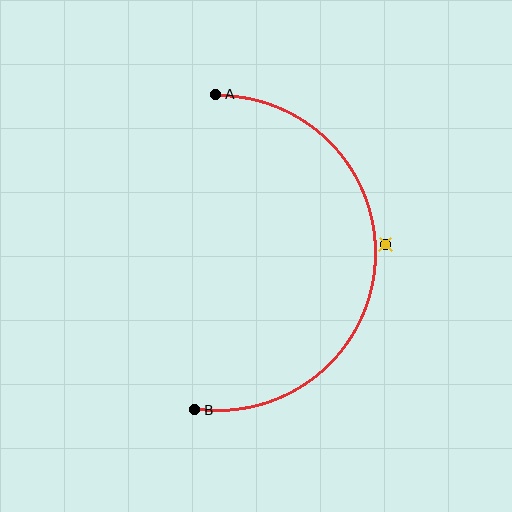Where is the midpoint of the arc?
The arc midpoint is the point on the curve farthest from the straight line joining A and B. It sits to the right of that line.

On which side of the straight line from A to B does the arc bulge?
The arc bulges to the right of the straight line connecting A and B.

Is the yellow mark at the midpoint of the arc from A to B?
No — the yellow mark does not lie on the arc at all. It sits slightly outside the curve.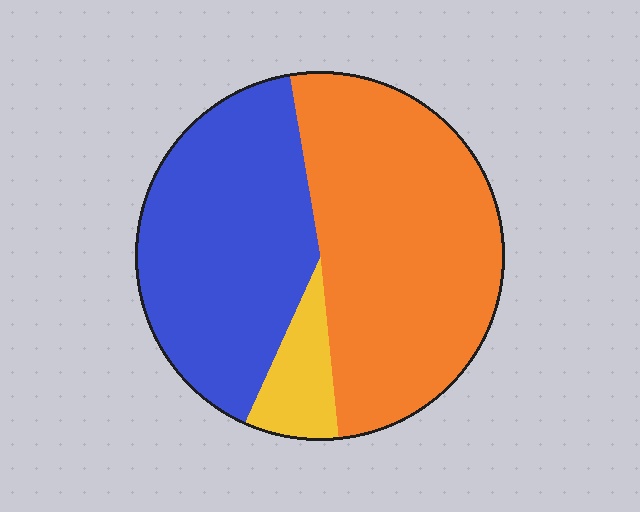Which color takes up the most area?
Orange, at roughly 50%.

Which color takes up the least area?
Yellow, at roughly 10%.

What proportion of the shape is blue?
Blue takes up about two fifths (2/5) of the shape.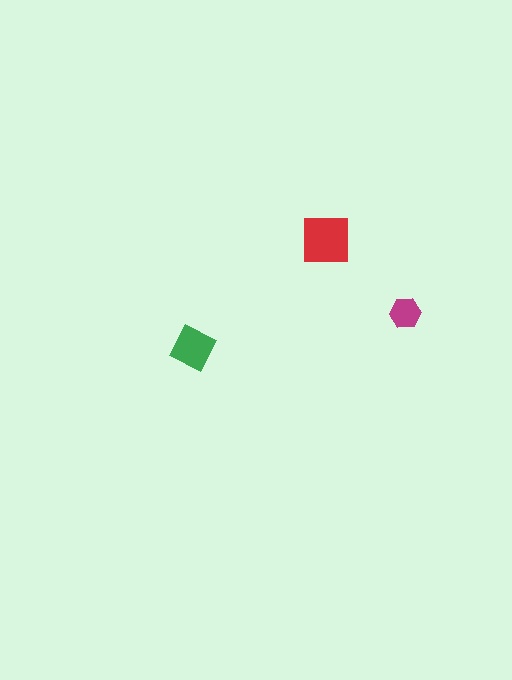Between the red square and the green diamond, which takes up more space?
The red square.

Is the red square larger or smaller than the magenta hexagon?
Larger.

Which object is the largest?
The red square.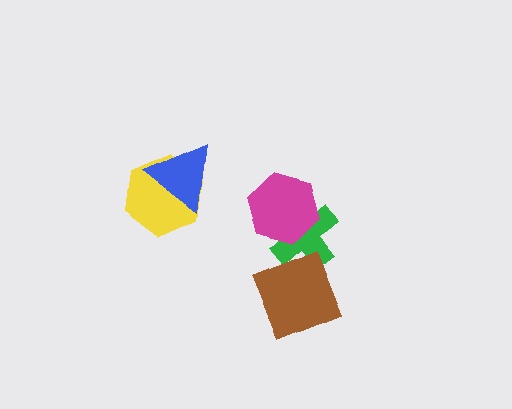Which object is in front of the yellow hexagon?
The blue triangle is in front of the yellow hexagon.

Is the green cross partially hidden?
Yes, it is partially covered by another shape.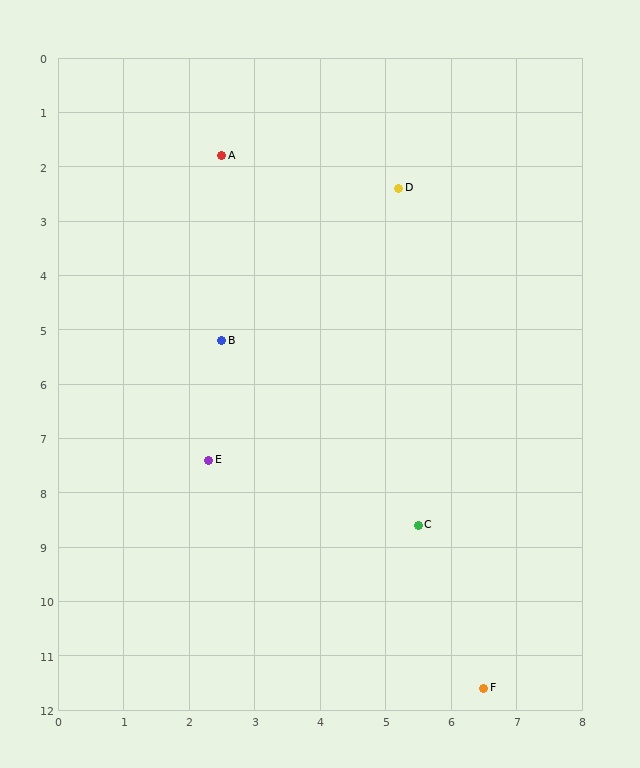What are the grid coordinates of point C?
Point C is at approximately (5.5, 8.6).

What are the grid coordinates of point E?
Point E is at approximately (2.3, 7.4).